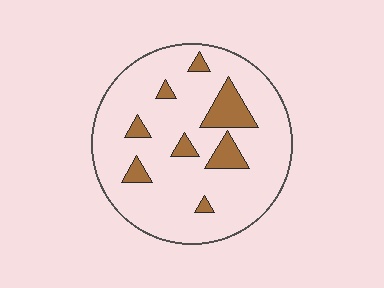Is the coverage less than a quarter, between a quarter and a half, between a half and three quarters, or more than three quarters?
Less than a quarter.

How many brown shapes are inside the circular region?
8.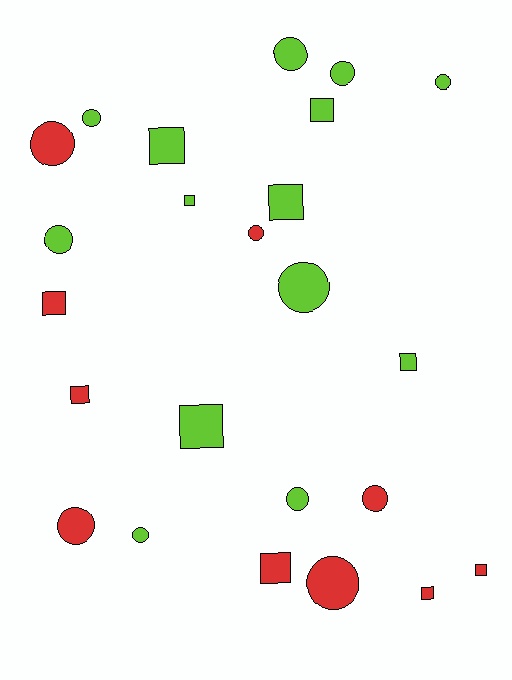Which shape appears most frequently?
Circle, with 13 objects.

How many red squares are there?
There are 5 red squares.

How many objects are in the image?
There are 24 objects.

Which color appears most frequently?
Lime, with 14 objects.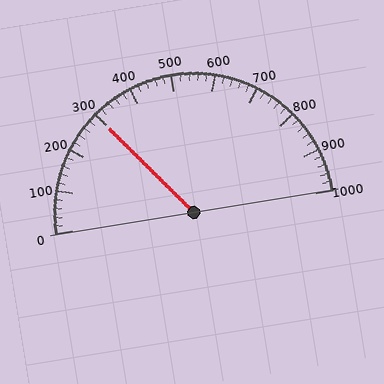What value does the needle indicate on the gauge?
The needle indicates approximately 300.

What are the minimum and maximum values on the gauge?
The gauge ranges from 0 to 1000.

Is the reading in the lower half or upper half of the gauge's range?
The reading is in the lower half of the range (0 to 1000).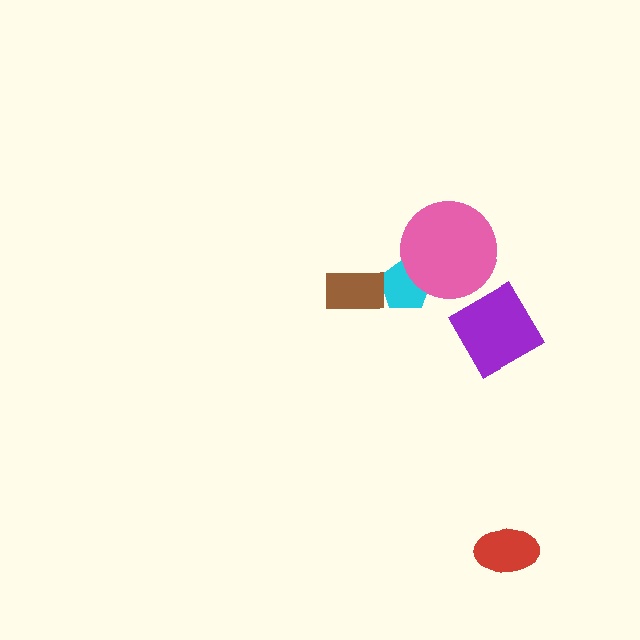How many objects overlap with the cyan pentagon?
1 object overlaps with the cyan pentagon.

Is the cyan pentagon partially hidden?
Yes, it is partially covered by another shape.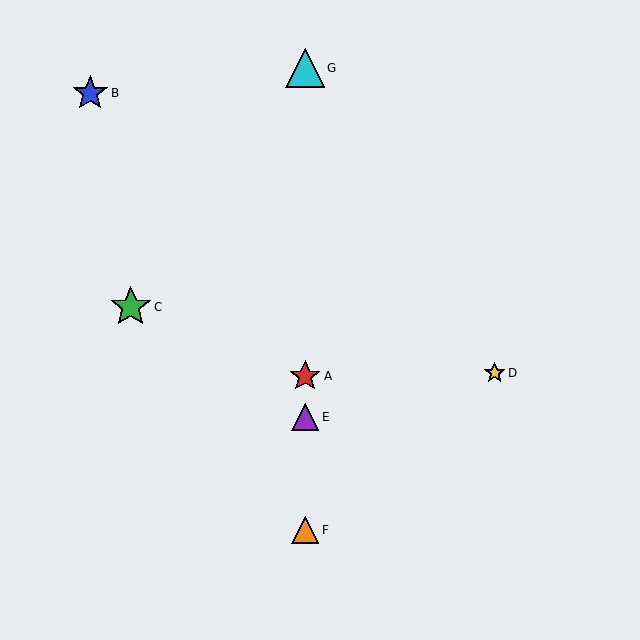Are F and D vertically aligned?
No, F is at x≈305 and D is at x≈495.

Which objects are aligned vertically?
Objects A, E, F, G are aligned vertically.